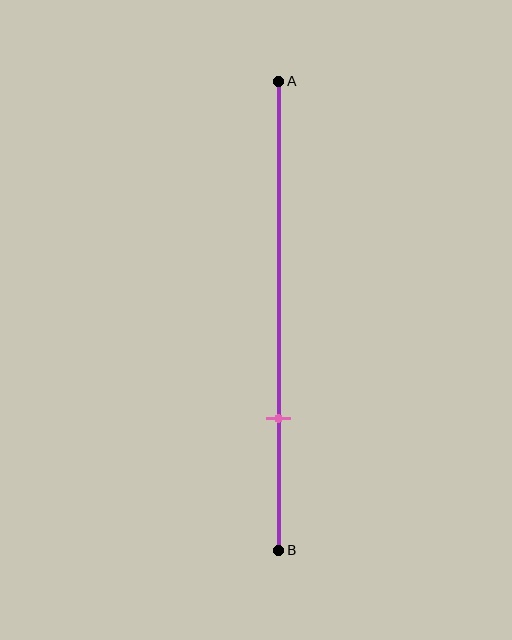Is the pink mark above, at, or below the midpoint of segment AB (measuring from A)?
The pink mark is below the midpoint of segment AB.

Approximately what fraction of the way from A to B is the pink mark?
The pink mark is approximately 70% of the way from A to B.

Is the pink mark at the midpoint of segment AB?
No, the mark is at about 70% from A, not at the 50% midpoint.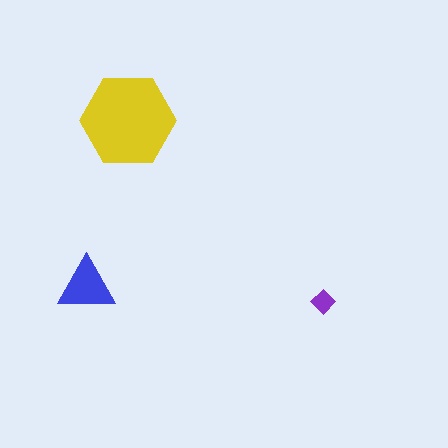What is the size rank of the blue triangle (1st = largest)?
2nd.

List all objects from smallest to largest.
The purple diamond, the blue triangle, the yellow hexagon.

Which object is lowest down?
The purple diamond is bottommost.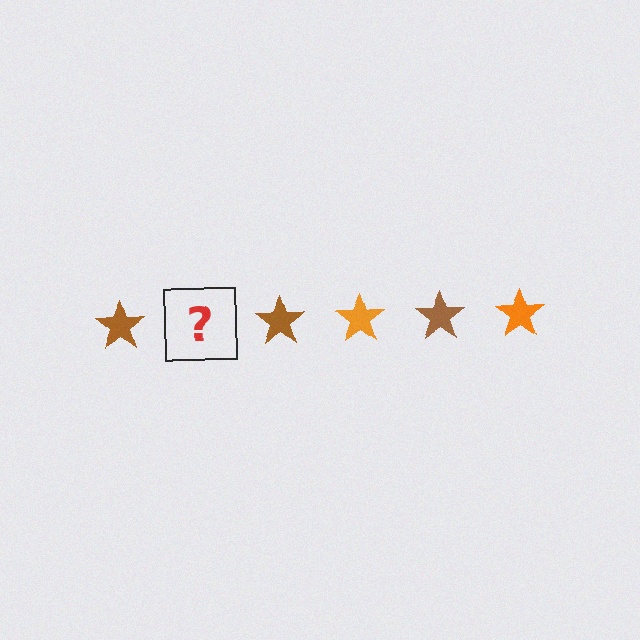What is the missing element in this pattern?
The missing element is an orange star.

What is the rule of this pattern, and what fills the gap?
The rule is that the pattern cycles through brown, orange stars. The gap should be filled with an orange star.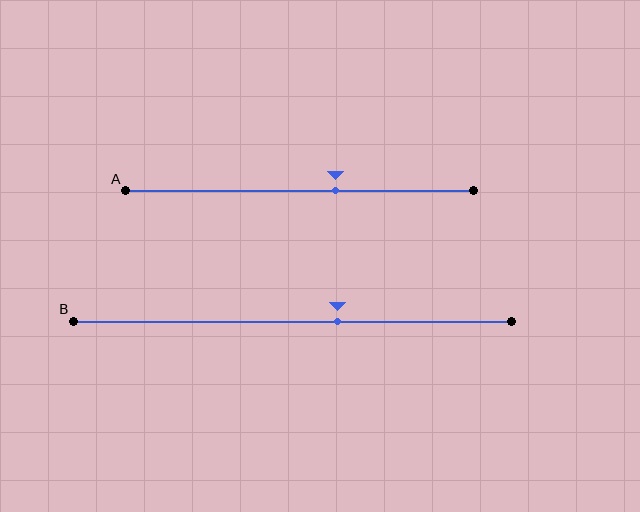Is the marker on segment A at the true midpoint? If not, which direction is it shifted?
No, the marker on segment A is shifted to the right by about 10% of the segment length.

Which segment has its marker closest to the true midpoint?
Segment B has its marker closest to the true midpoint.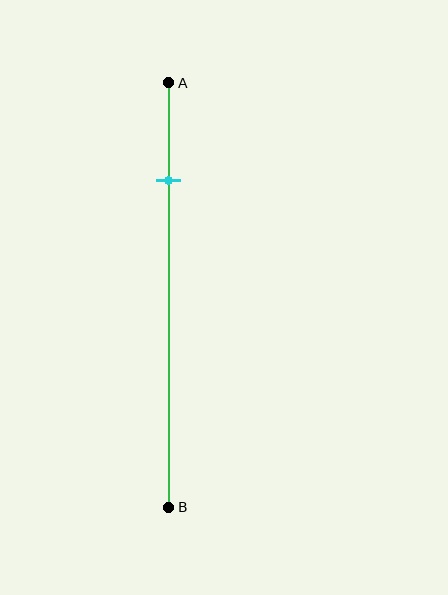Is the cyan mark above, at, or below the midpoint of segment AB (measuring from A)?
The cyan mark is above the midpoint of segment AB.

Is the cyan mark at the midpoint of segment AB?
No, the mark is at about 25% from A, not at the 50% midpoint.